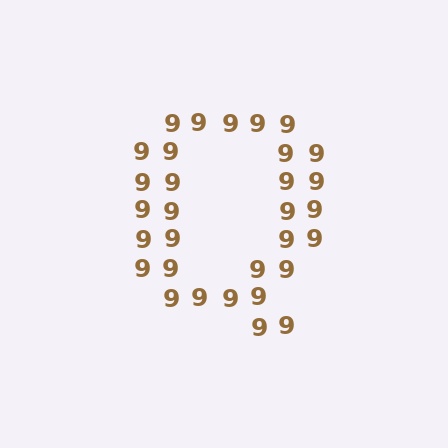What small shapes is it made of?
It is made of small digit 9's.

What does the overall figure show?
The overall figure shows the letter Q.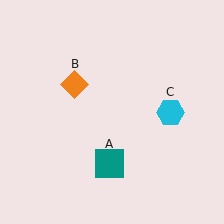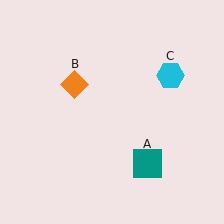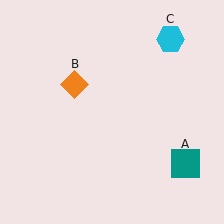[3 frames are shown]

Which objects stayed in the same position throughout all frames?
Orange diamond (object B) remained stationary.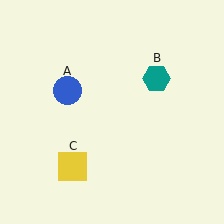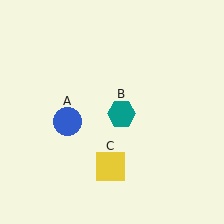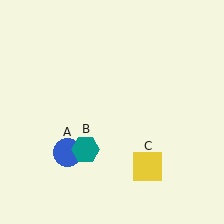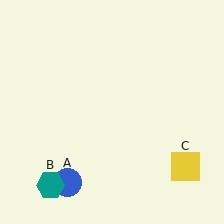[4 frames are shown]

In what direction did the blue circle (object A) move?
The blue circle (object A) moved down.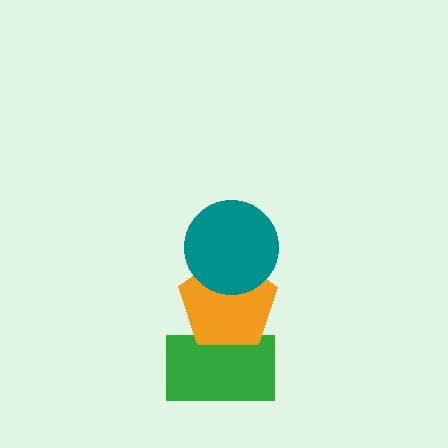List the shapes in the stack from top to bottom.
From top to bottom: the teal circle, the orange pentagon, the green rectangle.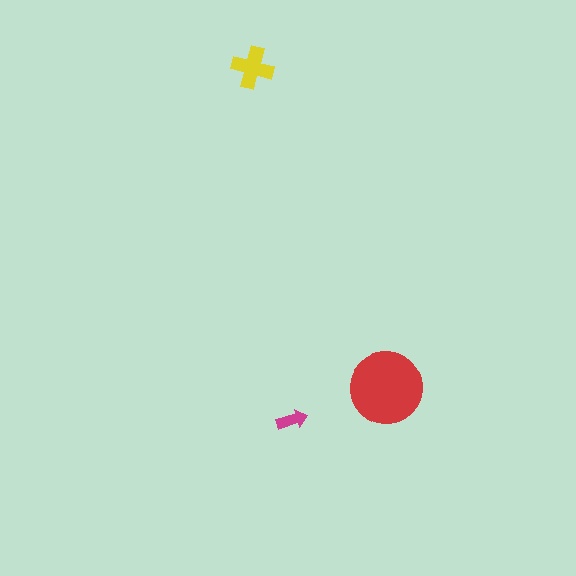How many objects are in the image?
There are 3 objects in the image.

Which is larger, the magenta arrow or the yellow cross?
The yellow cross.